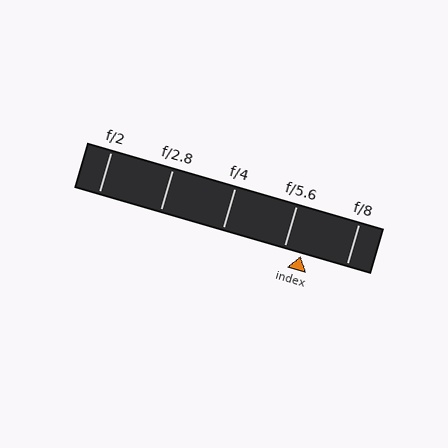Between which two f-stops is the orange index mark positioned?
The index mark is between f/5.6 and f/8.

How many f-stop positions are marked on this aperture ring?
There are 5 f-stop positions marked.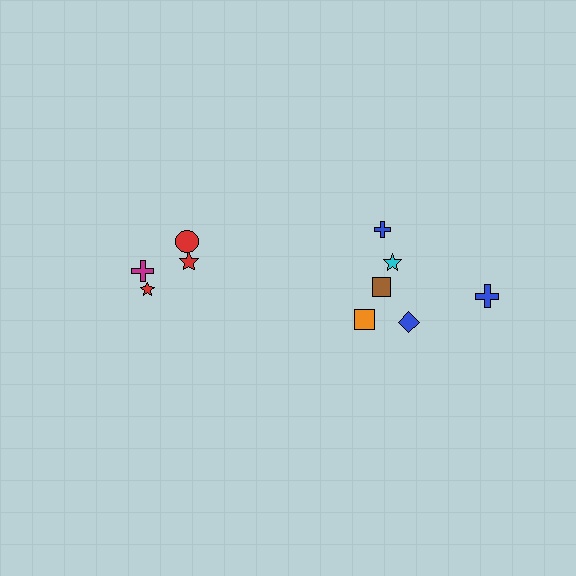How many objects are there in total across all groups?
There are 10 objects.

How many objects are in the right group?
There are 6 objects.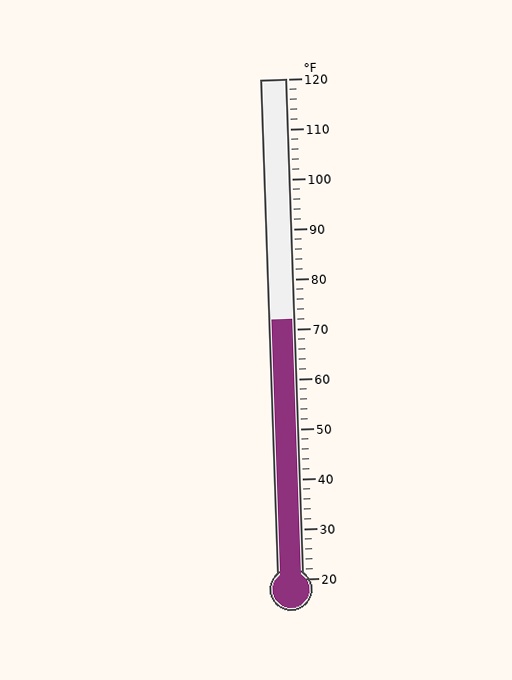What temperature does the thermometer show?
The thermometer shows approximately 72°F.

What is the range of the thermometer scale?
The thermometer scale ranges from 20°F to 120°F.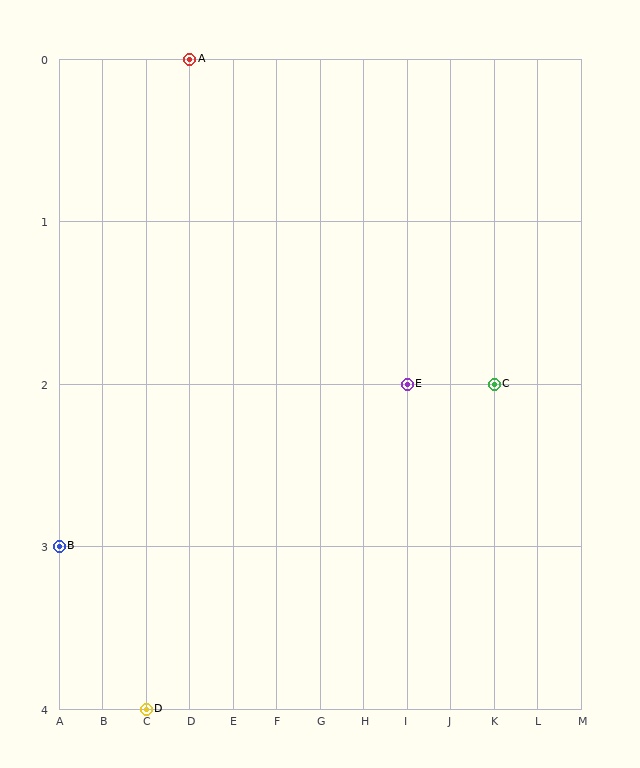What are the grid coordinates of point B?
Point B is at grid coordinates (A, 3).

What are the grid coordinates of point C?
Point C is at grid coordinates (K, 2).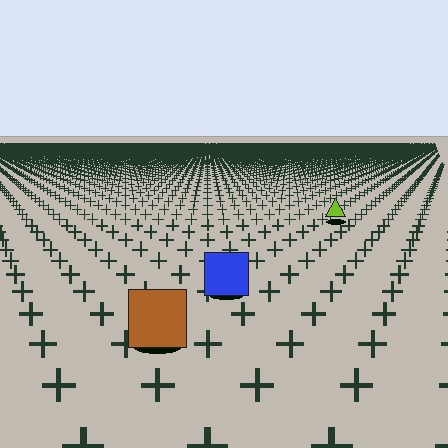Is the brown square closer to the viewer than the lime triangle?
Yes. The brown square is closer — you can tell from the texture gradient: the ground texture is coarser near it.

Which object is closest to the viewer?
The brown square is closest. The texture marks near it are larger and more spread out.